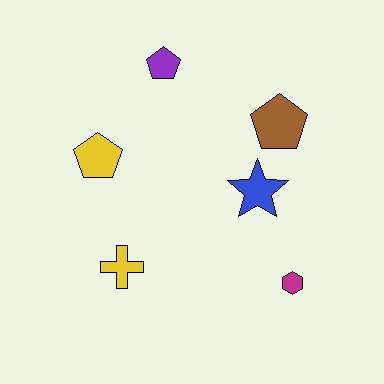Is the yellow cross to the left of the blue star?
Yes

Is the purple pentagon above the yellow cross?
Yes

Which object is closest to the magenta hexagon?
The blue star is closest to the magenta hexagon.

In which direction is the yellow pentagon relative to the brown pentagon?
The yellow pentagon is to the left of the brown pentagon.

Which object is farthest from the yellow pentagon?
The magenta hexagon is farthest from the yellow pentagon.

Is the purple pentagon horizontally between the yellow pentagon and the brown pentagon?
Yes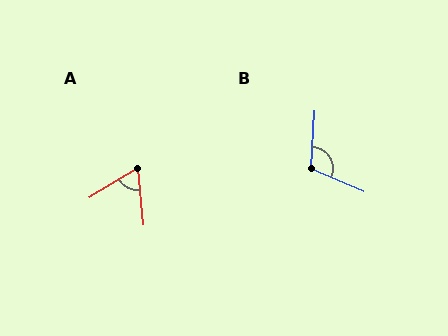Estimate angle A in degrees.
Approximately 64 degrees.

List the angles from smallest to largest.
A (64°), B (110°).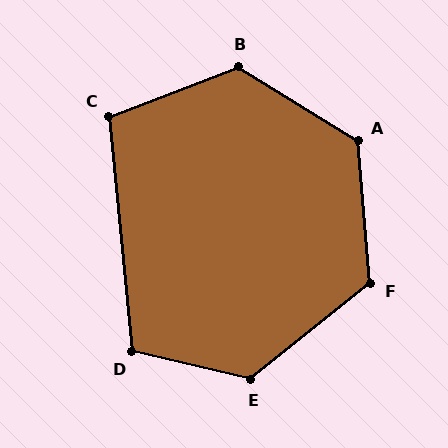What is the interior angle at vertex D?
Approximately 109 degrees (obtuse).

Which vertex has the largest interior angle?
E, at approximately 128 degrees.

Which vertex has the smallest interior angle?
C, at approximately 105 degrees.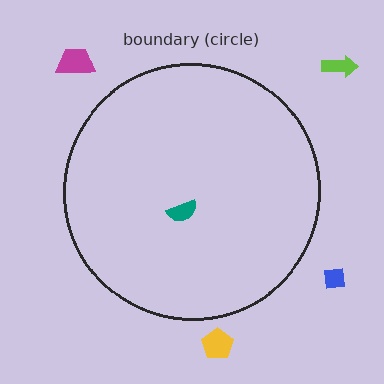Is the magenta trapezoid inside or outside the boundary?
Outside.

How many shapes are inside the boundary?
1 inside, 4 outside.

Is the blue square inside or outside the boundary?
Outside.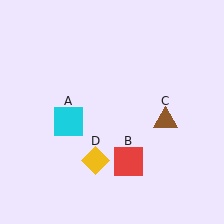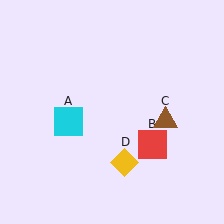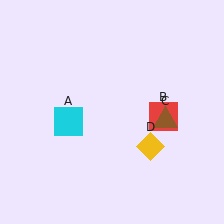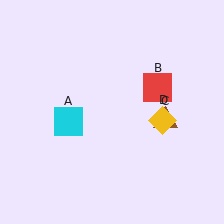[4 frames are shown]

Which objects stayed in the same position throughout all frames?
Cyan square (object A) and brown triangle (object C) remained stationary.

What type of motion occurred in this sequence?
The red square (object B), yellow diamond (object D) rotated counterclockwise around the center of the scene.